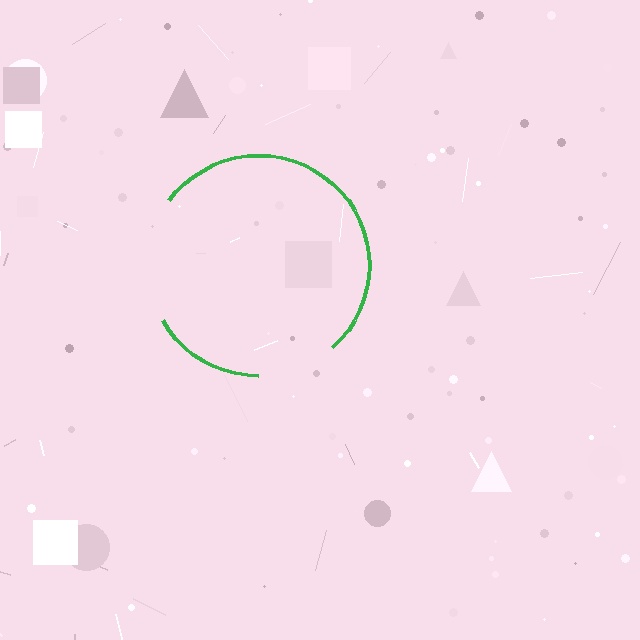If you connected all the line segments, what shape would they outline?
They would outline a circle.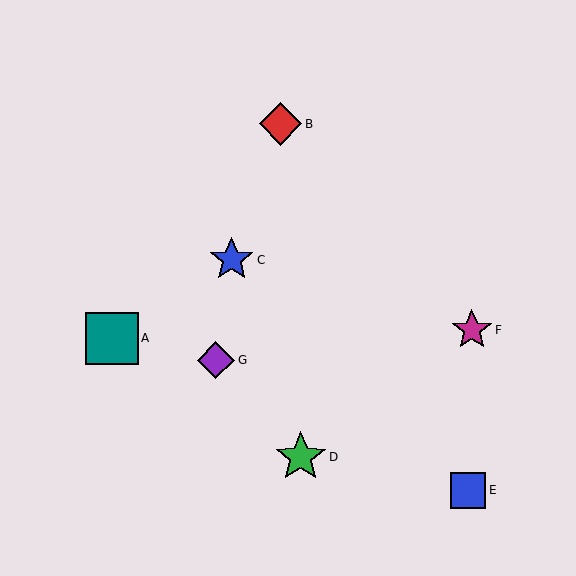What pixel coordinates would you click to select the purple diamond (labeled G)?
Click at (216, 360) to select the purple diamond G.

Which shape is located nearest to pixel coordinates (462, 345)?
The magenta star (labeled F) at (472, 330) is nearest to that location.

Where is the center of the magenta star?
The center of the magenta star is at (472, 330).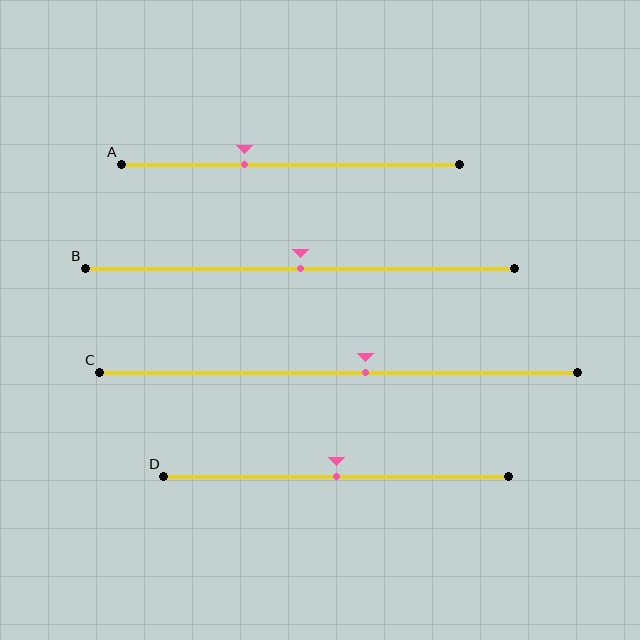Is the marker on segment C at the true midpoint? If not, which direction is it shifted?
No, the marker on segment C is shifted to the right by about 6% of the segment length.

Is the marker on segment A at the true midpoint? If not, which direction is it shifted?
No, the marker on segment A is shifted to the left by about 14% of the segment length.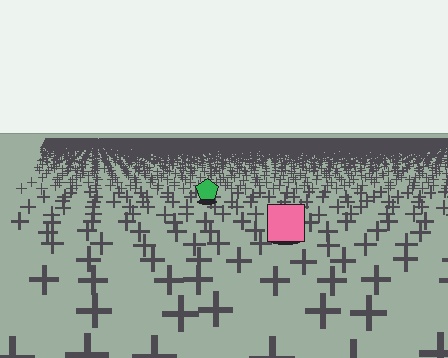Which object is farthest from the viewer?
The green pentagon is farthest from the viewer. It appears smaller and the ground texture around it is denser.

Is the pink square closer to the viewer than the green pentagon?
Yes. The pink square is closer — you can tell from the texture gradient: the ground texture is coarser near it.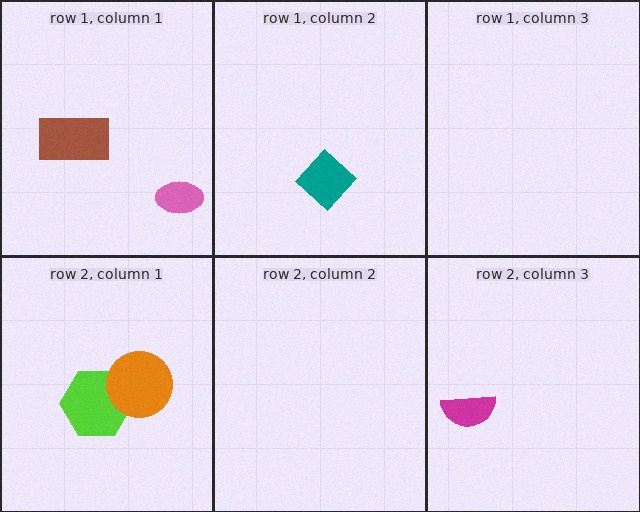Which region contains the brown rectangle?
The row 1, column 1 region.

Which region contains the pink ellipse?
The row 1, column 1 region.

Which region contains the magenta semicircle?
The row 2, column 3 region.